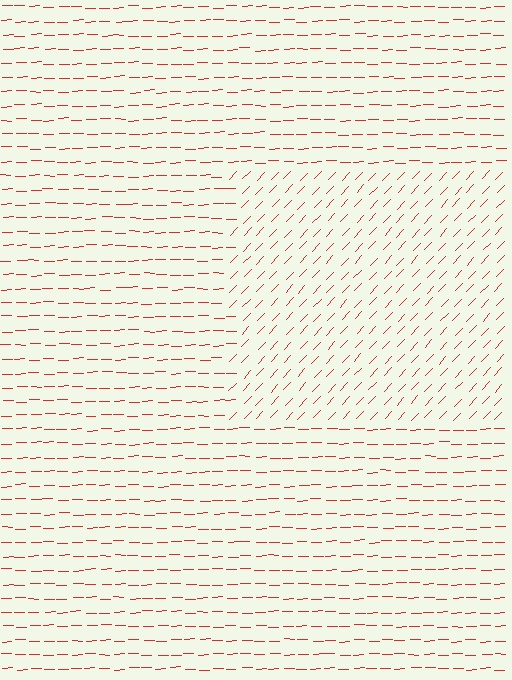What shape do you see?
I see a rectangle.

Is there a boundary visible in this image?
Yes, there is a texture boundary formed by a change in line orientation.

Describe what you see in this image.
The image is filled with small red line segments. A rectangle region in the image has lines oriented differently from the surrounding lines, creating a visible texture boundary.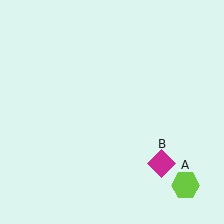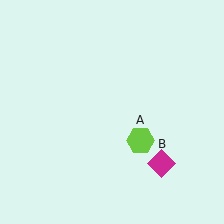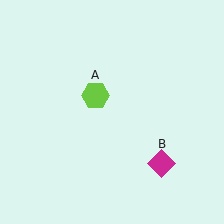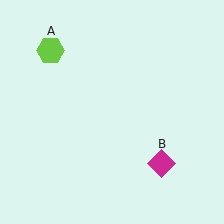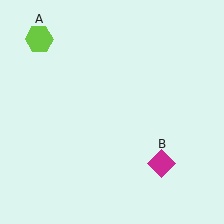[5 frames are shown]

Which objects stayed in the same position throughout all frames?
Magenta diamond (object B) remained stationary.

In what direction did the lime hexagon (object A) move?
The lime hexagon (object A) moved up and to the left.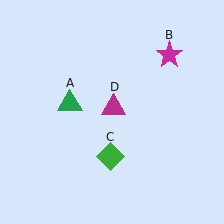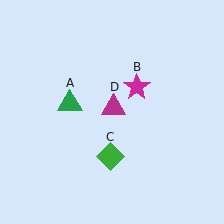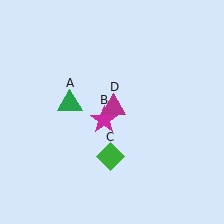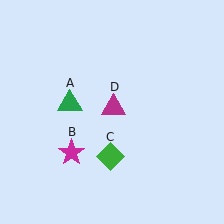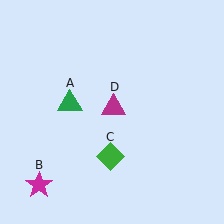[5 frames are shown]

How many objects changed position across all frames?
1 object changed position: magenta star (object B).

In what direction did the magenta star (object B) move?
The magenta star (object B) moved down and to the left.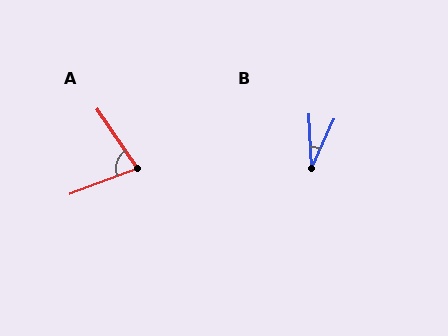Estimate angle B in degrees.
Approximately 28 degrees.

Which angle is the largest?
A, at approximately 76 degrees.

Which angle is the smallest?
B, at approximately 28 degrees.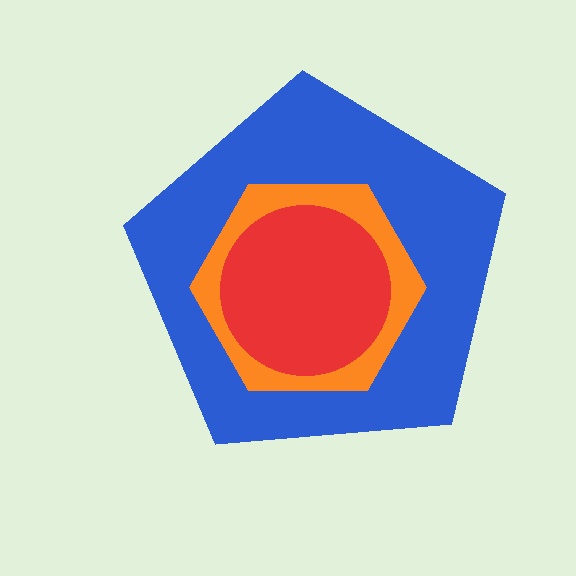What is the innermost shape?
The red circle.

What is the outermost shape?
The blue pentagon.